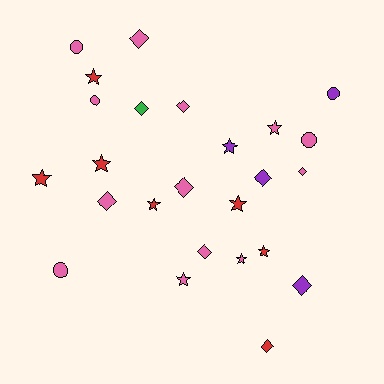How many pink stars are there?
There are 3 pink stars.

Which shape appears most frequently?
Diamond, with 10 objects.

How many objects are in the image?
There are 25 objects.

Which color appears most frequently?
Pink, with 13 objects.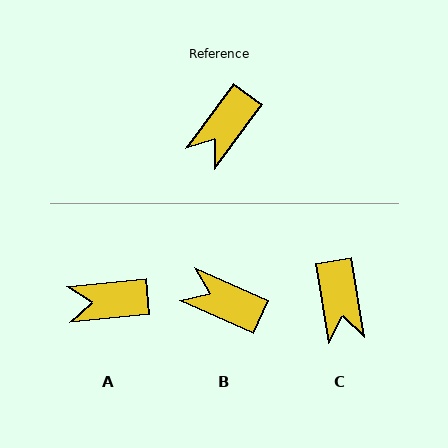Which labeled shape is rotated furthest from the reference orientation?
B, about 78 degrees away.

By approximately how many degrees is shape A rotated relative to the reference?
Approximately 48 degrees clockwise.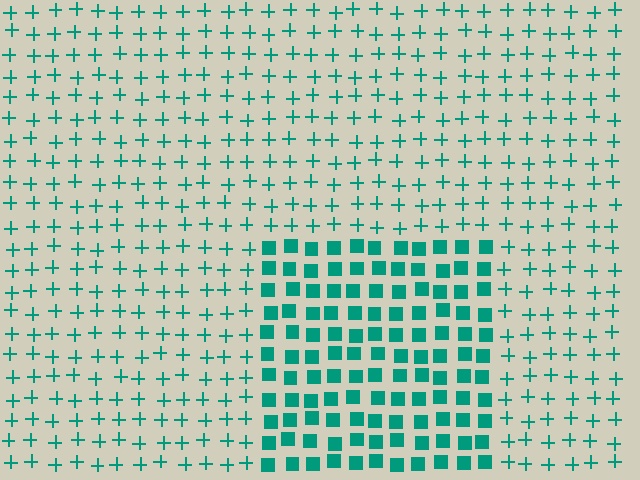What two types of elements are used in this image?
The image uses squares inside the rectangle region and plus signs outside it.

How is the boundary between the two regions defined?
The boundary is defined by a change in element shape: squares inside vs. plus signs outside. All elements share the same color and spacing.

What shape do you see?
I see a rectangle.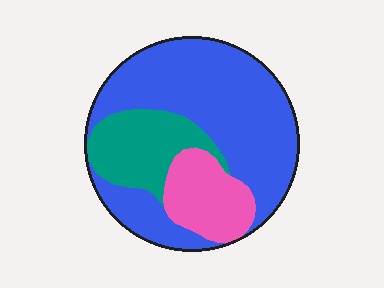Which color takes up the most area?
Blue, at roughly 65%.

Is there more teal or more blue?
Blue.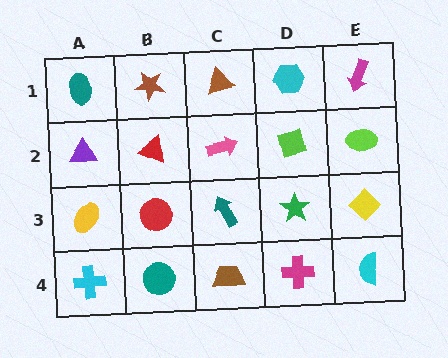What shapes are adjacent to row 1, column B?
A red triangle (row 2, column B), a teal ellipse (row 1, column A), a brown triangle (row 1, column C).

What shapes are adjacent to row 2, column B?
A brown star (row 1, column B), a red circle (row 3, column B), a purple triangle (row 2, column A), a pink arrow (row 2, column C).